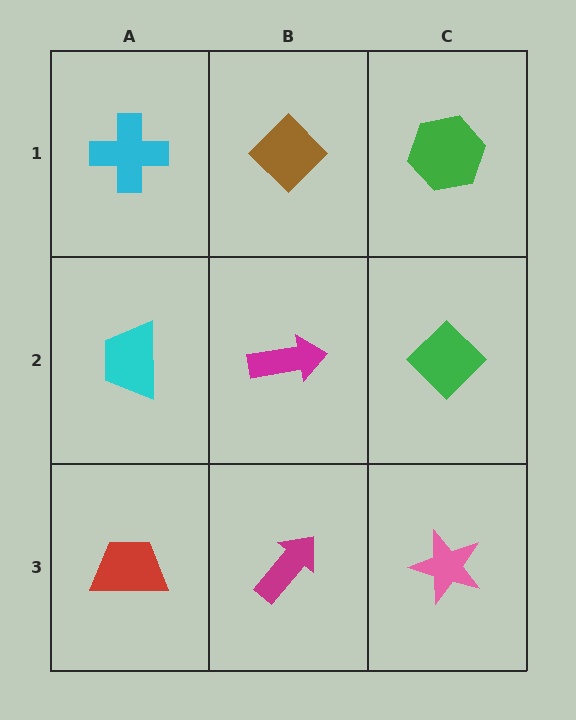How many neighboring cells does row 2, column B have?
4.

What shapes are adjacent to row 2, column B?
A brown diamond (row 1, column B), a magenta arrow (row 3, column B), a cyan trapezoid (row 2, column A), a green diamond (row 2, column C).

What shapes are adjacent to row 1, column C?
A green diamond (row 2, column C), a brown diamond (row 1, column B).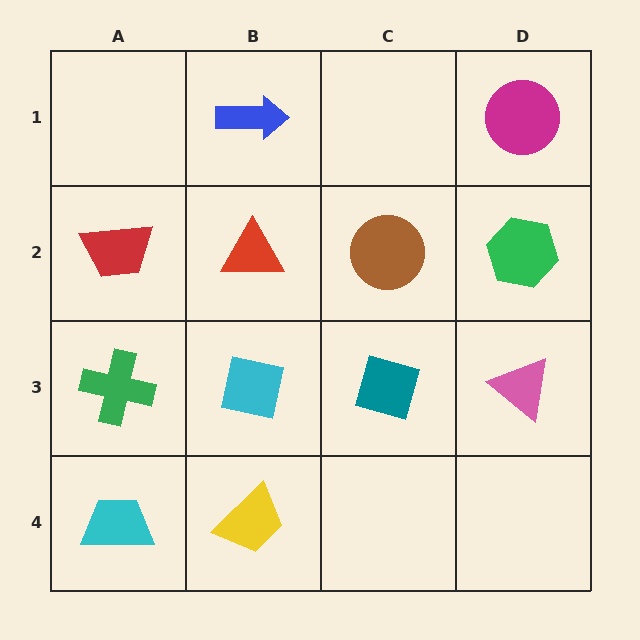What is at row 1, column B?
A blue arrow.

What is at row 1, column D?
A magenta circle.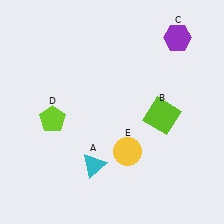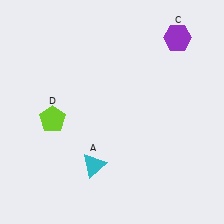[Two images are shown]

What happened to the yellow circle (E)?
The yellow circle (E) was removed in Image 2. It was in the bottom-right area of Image 1.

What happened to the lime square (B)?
The lime square (B) was removed in Image 2. It was in the bottom-right area of Image 1.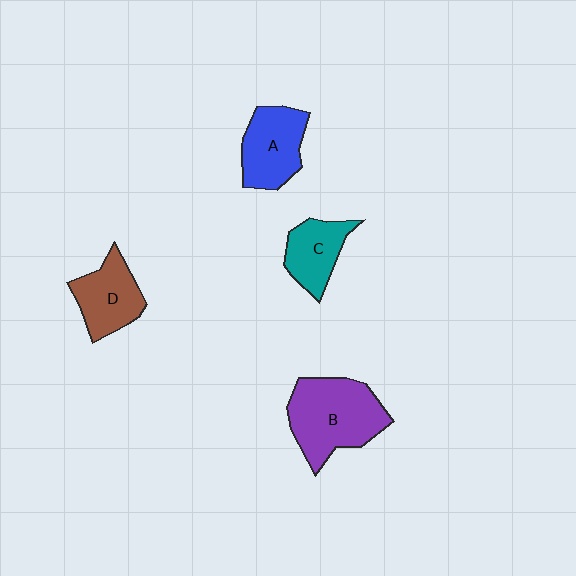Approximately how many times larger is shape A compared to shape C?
Approximately 1.3 times.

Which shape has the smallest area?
Shape C (teal).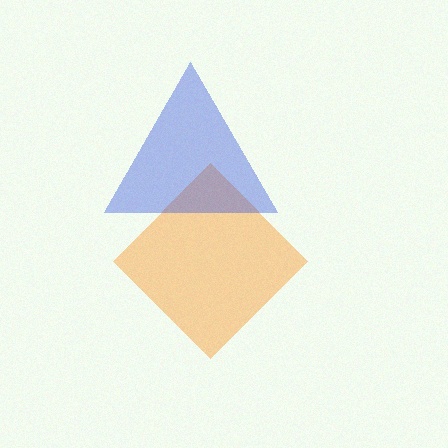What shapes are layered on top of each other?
The layered shapes are: an orange diamond, a blue triangle.